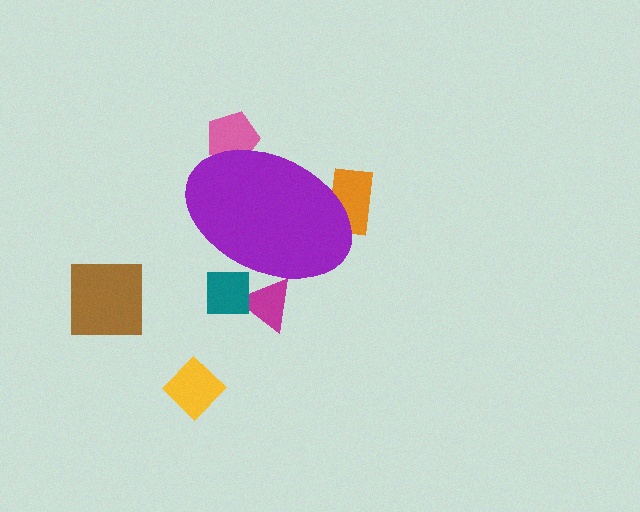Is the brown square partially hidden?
No, the brown square is fully visible.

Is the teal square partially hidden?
Yes, the teal square is partially hidden behind the purple ellipse.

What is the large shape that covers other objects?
A purple ellipse.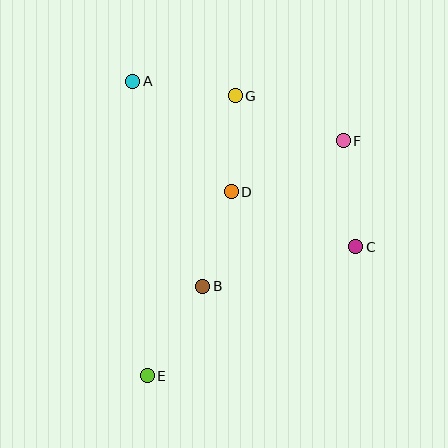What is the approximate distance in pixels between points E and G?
The distance between E and G is approximately 293 pixels.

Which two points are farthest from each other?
Points E and F are farthest from each other.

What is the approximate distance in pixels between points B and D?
The distance between B and D is approximately 99 pixels.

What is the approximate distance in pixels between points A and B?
The distance between A and B is approximately 217 pixels.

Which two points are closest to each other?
Points D and G are closest to each other.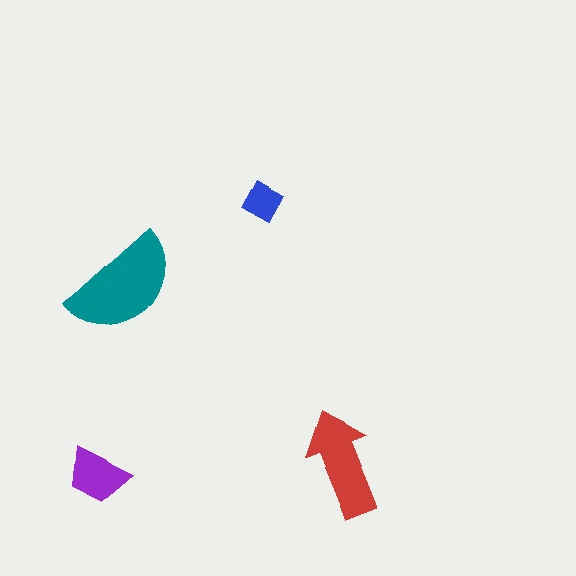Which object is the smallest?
The blue diamond.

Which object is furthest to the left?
The purple trapezoid is leftmost.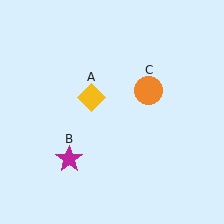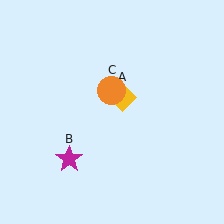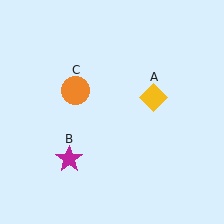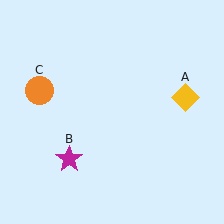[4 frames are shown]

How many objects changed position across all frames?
2 objects changed position: yellow diamond (object A), orange circle (object C).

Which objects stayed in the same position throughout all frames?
Magenta star (object B) remained stationary.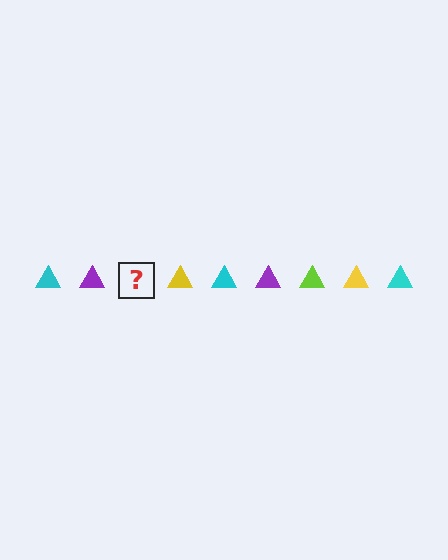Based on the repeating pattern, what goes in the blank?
The blank should be a lime triangle.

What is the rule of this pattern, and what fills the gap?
The rule is that the pattern cycles through cyan, purple, lime, yellow triangles. The gap should be filled with a lime triangle.